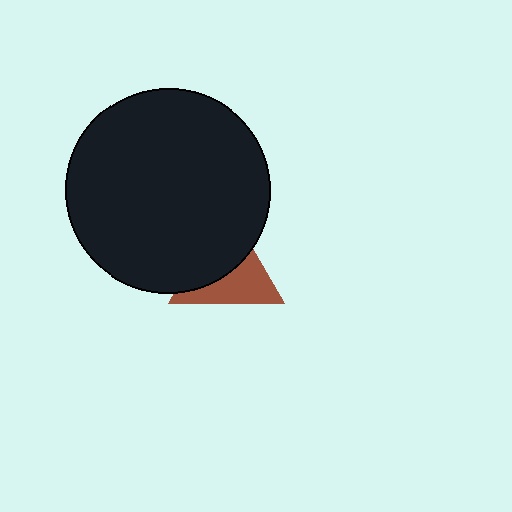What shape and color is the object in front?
The object in front is a black circle.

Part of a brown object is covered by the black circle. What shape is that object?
It is a triangle.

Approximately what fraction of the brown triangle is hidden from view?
Roughly 53% of the brown triangle is hidden behind the black circle.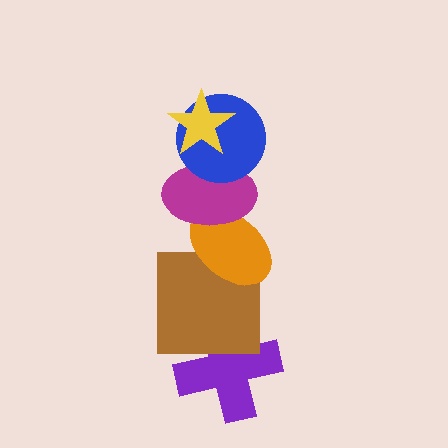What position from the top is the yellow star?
The yellow star is 1st from the top.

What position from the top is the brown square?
The brown square is 5th from the top.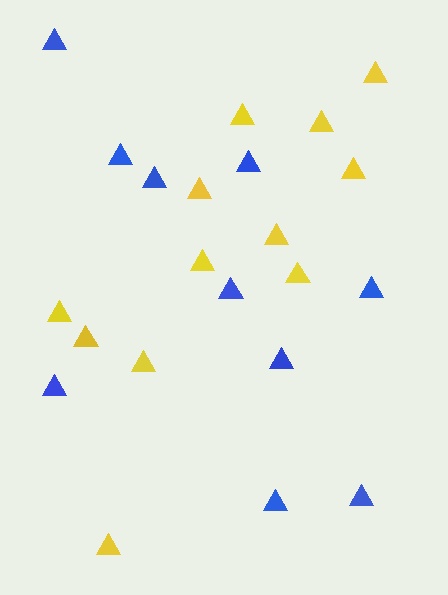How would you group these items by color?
There are 2 groups: one group of blue triangles (10) and one group of yellow triangles (12).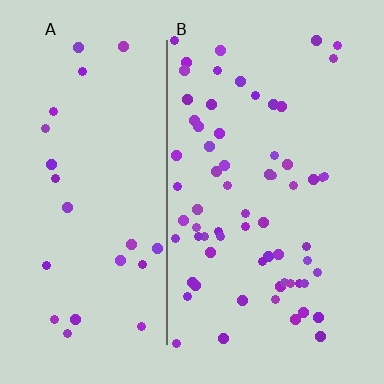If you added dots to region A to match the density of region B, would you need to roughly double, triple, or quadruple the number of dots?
Approximately triple.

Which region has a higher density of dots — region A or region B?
B (the right).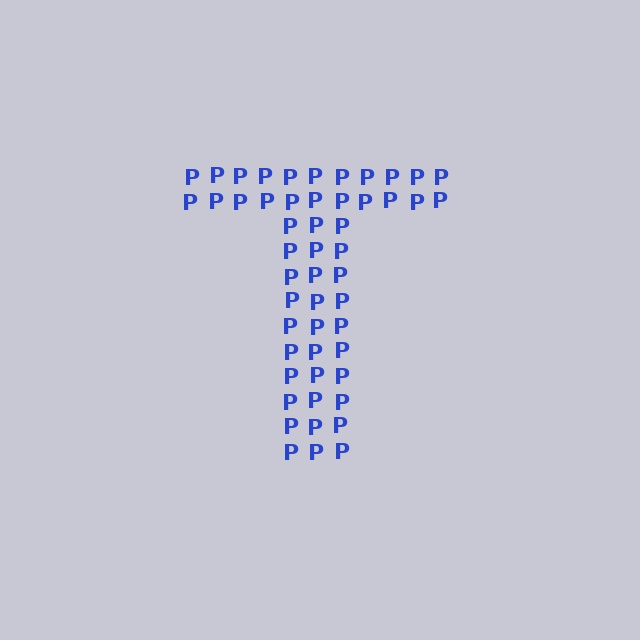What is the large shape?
The large shape is the letter T.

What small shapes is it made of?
It is made of small letter P's.